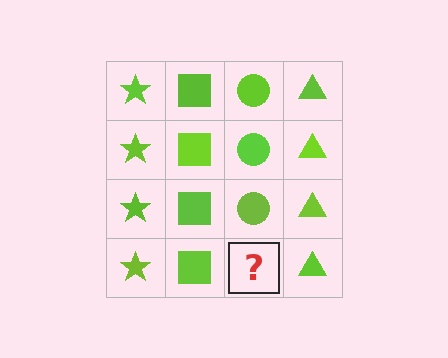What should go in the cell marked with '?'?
The missing cell should contain a lime circle.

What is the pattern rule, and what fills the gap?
The rule is that each column has a consistent shape. The gap should be filled with a lime circle.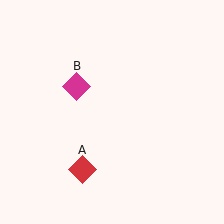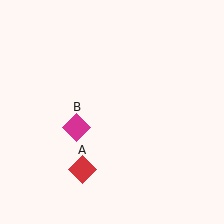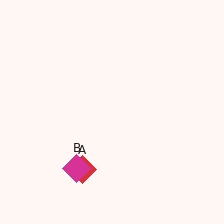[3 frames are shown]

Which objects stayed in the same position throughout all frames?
Red diamond (object A) remained stationary.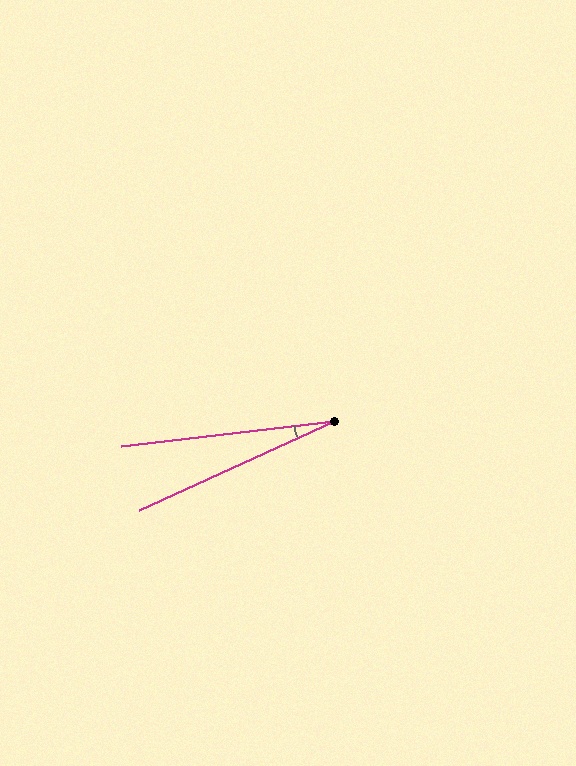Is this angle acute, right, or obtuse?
It is acute.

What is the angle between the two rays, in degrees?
Approximately 18 degrees.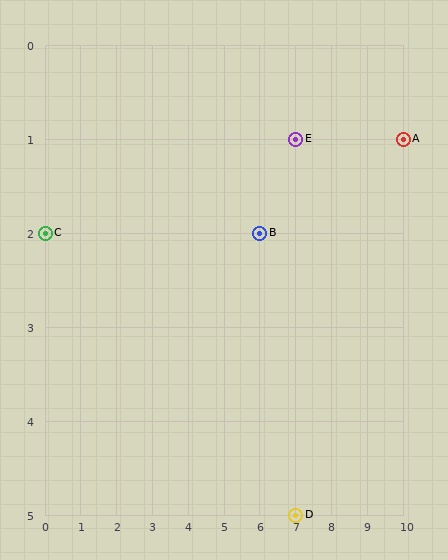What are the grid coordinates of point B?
Point B is at grid coordinates (6, 2).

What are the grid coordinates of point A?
Point A is at grid coordinates (10, 1).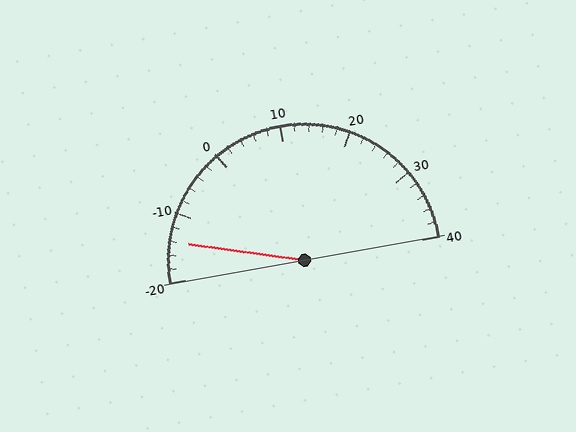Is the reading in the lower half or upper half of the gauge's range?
The reading is in the lower half of the range (-20 to 40).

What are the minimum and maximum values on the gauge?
The gauge ranges from -20 to 40.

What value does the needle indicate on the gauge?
The needle indicates approximately -14.